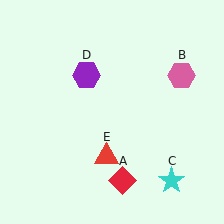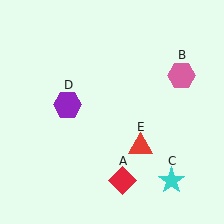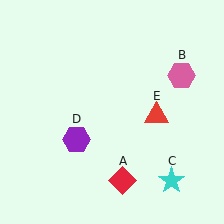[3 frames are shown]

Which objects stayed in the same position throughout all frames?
Red diamond (object A) and pink hexagon (object B) and cyan star (object C) remained stationary.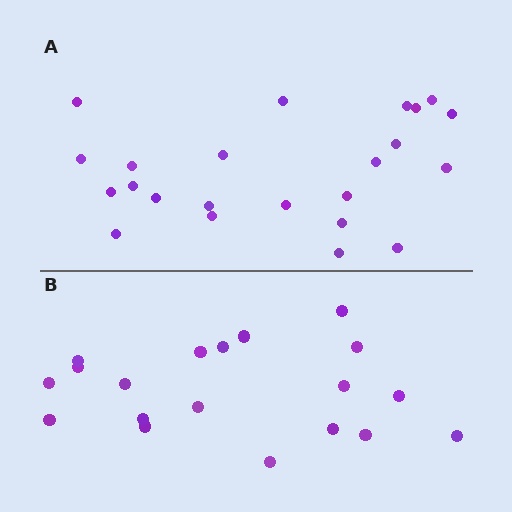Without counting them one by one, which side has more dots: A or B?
Region A (the top region) has more dots.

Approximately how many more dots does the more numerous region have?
Region A has about 4 more dots than region B.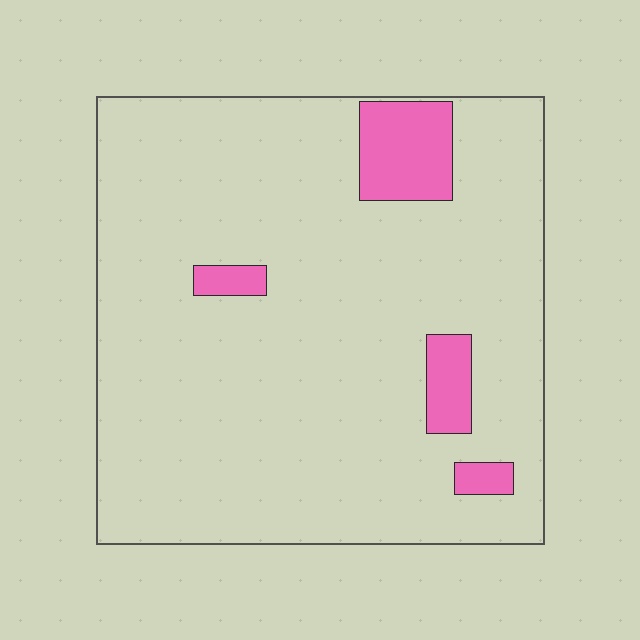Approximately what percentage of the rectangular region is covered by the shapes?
Approximately 10%.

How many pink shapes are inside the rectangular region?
4.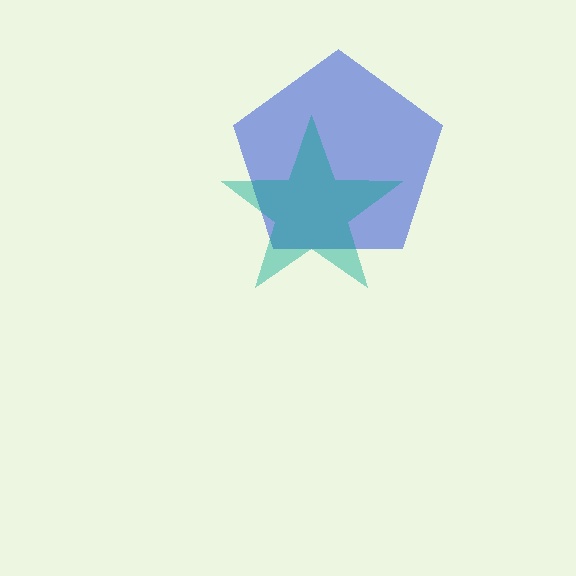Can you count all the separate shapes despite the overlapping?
Yes, there are 2 separate shapes.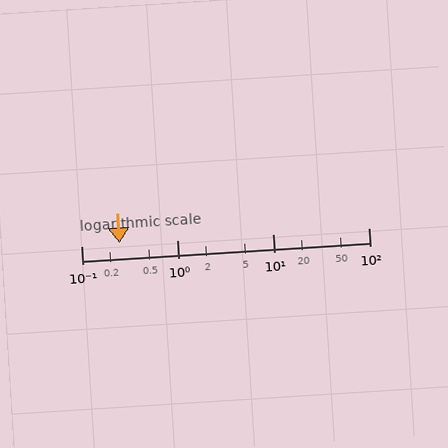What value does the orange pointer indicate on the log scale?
The pointer indicates approximately 0.25.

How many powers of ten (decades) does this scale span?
The scale spans 3 decades, from 0.1 to 100.